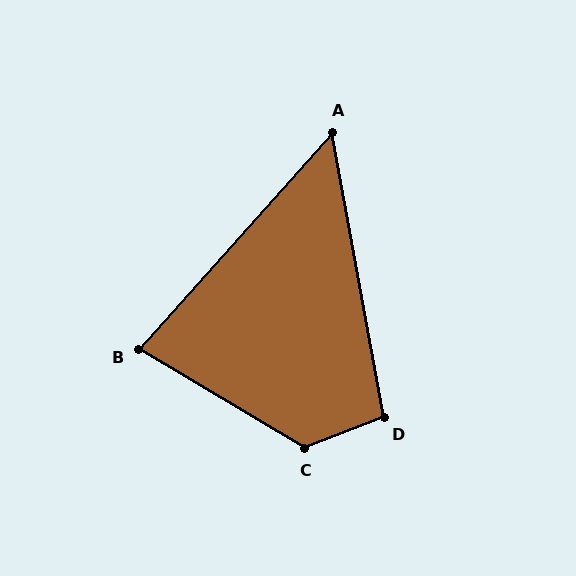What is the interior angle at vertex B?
Approximately 79 degrees (acute).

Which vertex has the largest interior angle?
C, at approximately 128 degrees.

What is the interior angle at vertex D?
Approximately 101 degrees (obtuse).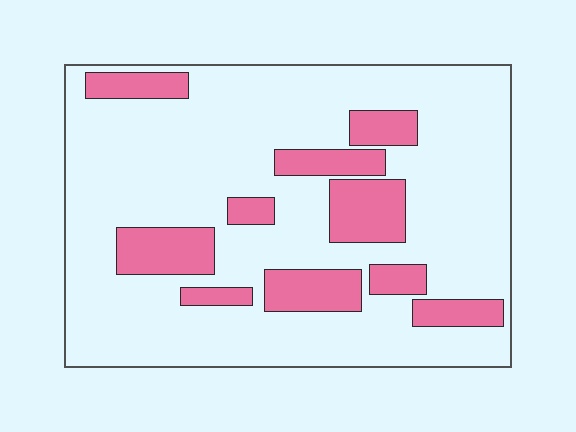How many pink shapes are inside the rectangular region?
10.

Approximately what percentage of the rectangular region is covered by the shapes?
Approximately 20%.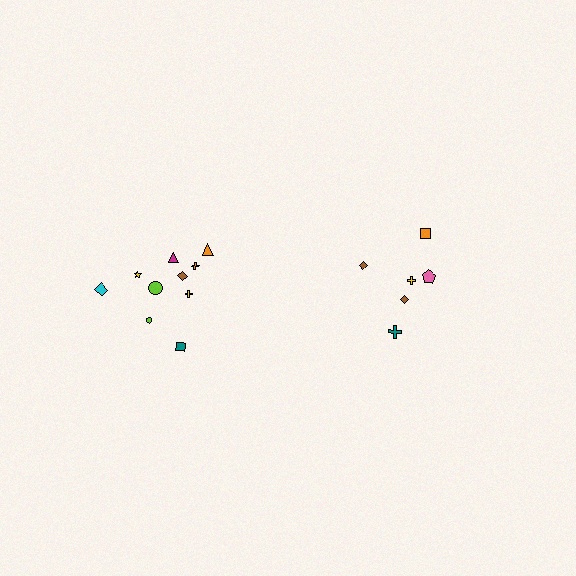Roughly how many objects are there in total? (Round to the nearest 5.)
Roughly 15 objects in total.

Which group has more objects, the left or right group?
The left group.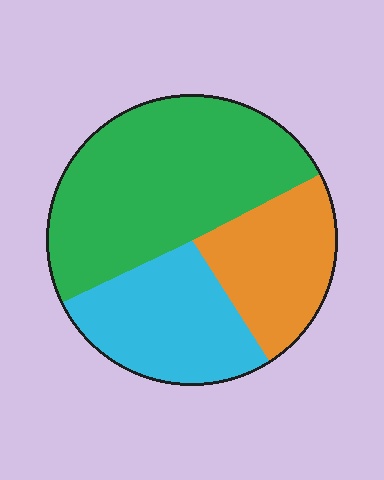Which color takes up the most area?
Green, at roughly 50%.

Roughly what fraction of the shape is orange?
Orange covers about 25% of the shape.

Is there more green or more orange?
Green.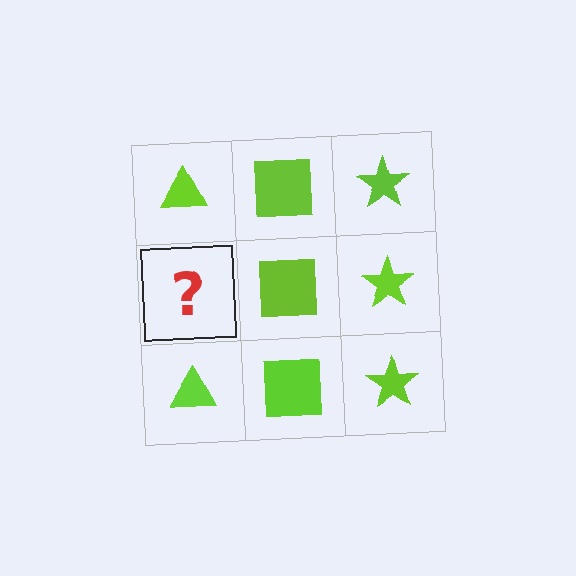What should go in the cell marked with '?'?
The missing cell should contain a lime triangle.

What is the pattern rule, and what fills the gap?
The rule is that each column has a consistent shape. The gap should be filled with a lime triangle.